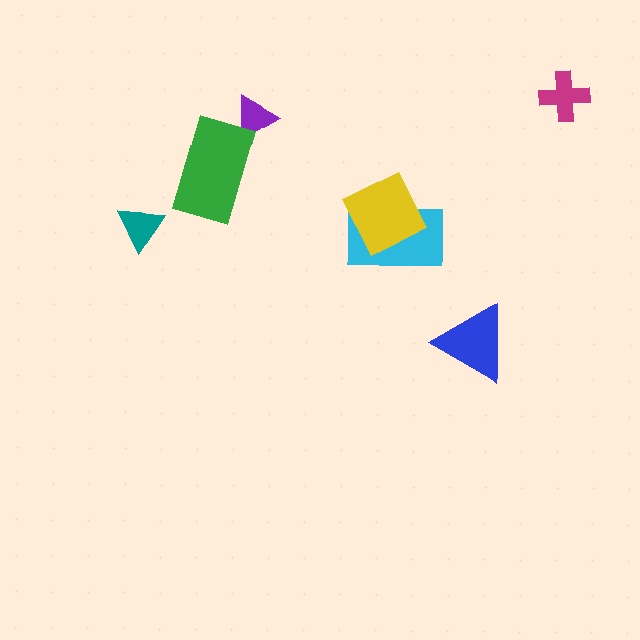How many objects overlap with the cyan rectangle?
1 object overlaps with the cyan rectangle.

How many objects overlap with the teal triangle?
0 objects overlap with the teal triangle.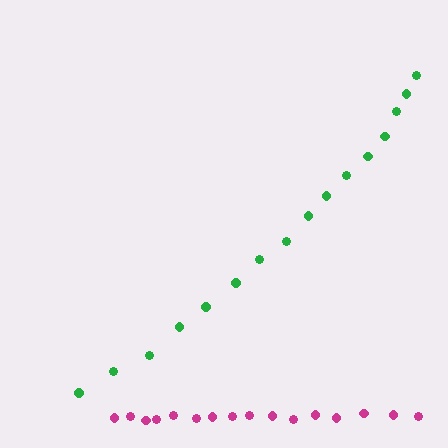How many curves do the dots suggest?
There are 2 distinct paths.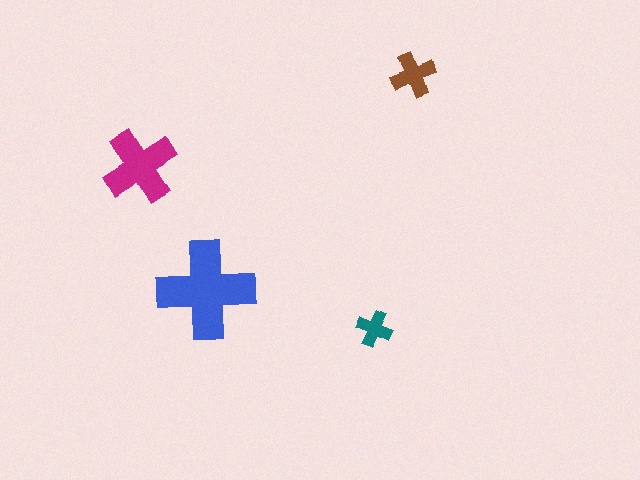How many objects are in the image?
There are 4 objects in the image.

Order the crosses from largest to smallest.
the blue one, the magenta one, the brown one, the teal one.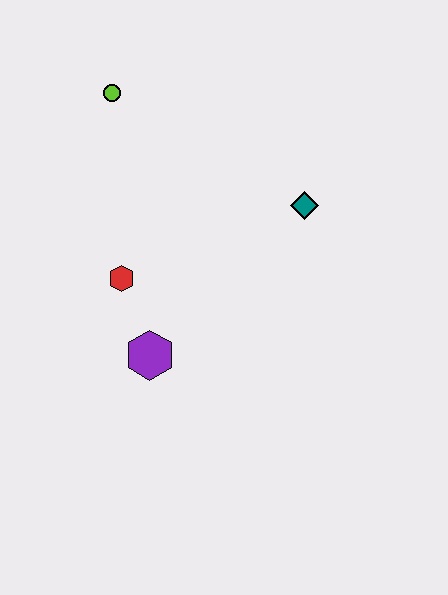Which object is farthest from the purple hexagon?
The lime circle is farthest from the purple hexagon.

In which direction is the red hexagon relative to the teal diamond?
The red hexagon is to the left of the teal diamond.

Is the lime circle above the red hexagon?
Yes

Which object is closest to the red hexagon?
The purple hexagon is closest to the red hexagon.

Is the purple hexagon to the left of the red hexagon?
No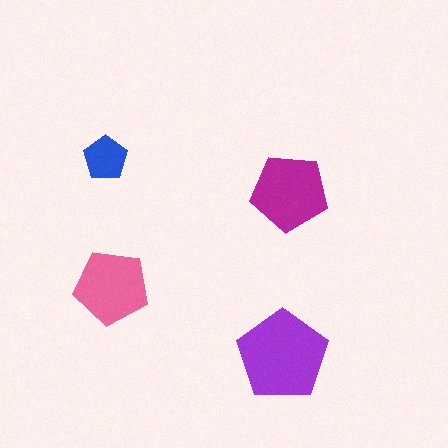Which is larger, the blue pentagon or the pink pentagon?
The pink one.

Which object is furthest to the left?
The blue pentagon is leftmost.